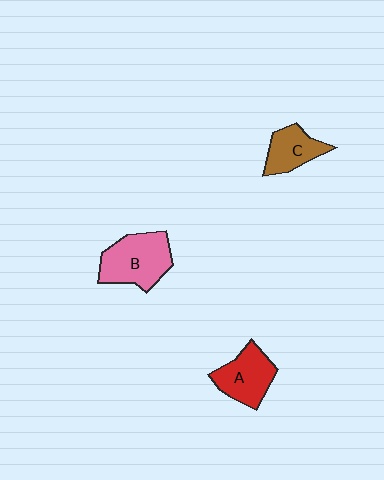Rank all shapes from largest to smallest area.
From largest to smallest: B (pink), A (red), C (brown).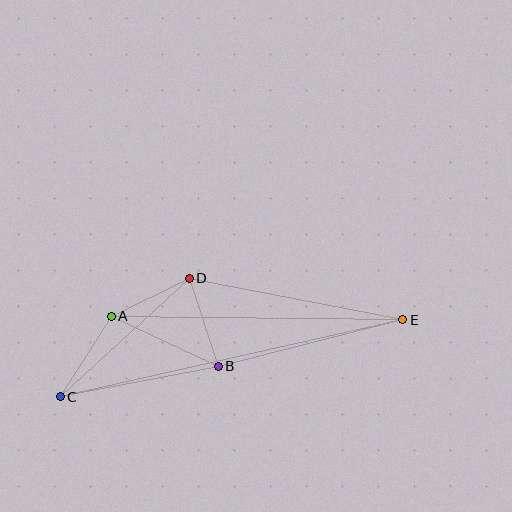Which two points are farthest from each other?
Points C and E are farthest from each other.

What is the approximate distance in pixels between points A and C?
The distance between A and C is approximately 95 pixels.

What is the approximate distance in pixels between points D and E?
The distance between D and E is approximately 218 pixels.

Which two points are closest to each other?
Points A and D are closest to each other.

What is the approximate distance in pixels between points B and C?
The distance between B and C is approximately 161 pixels.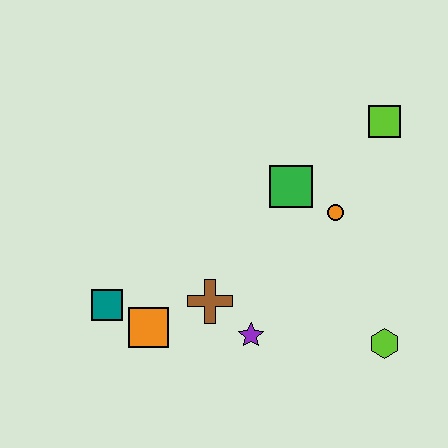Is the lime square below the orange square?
No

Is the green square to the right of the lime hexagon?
No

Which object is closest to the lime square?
The orange circle is closest to the lime square.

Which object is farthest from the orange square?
The lime square is farthest from the orange square.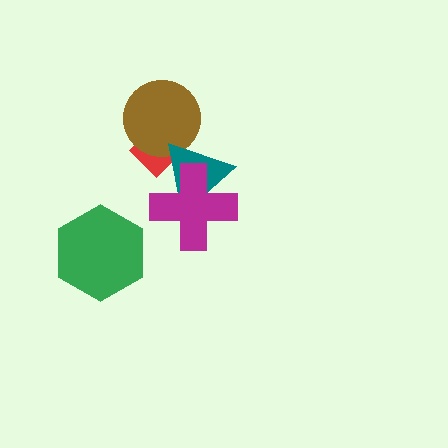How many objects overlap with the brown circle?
2 objects overlap with the brown circle.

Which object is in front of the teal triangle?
The magenta cross is in front of the teal triangle.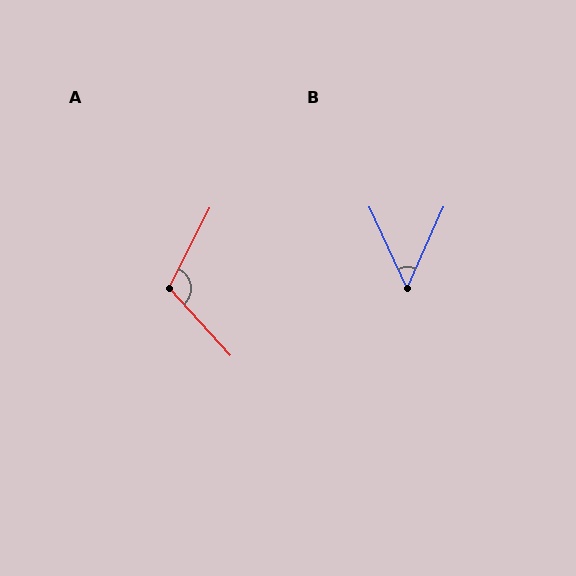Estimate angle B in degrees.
Approximately 49 degrees.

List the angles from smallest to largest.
B (49°), A (111°).